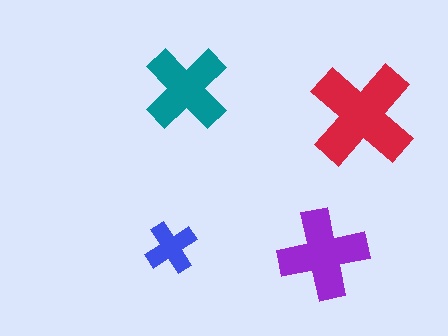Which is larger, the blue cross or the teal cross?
The teal one.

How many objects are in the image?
There are 4 objects in the image.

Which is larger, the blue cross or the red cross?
The red one.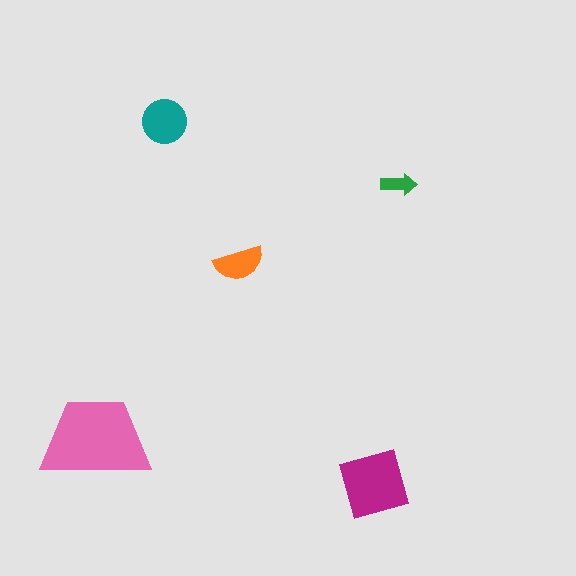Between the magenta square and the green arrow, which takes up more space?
The magenta square.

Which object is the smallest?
The green arrow.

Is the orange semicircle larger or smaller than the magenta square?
Smaller.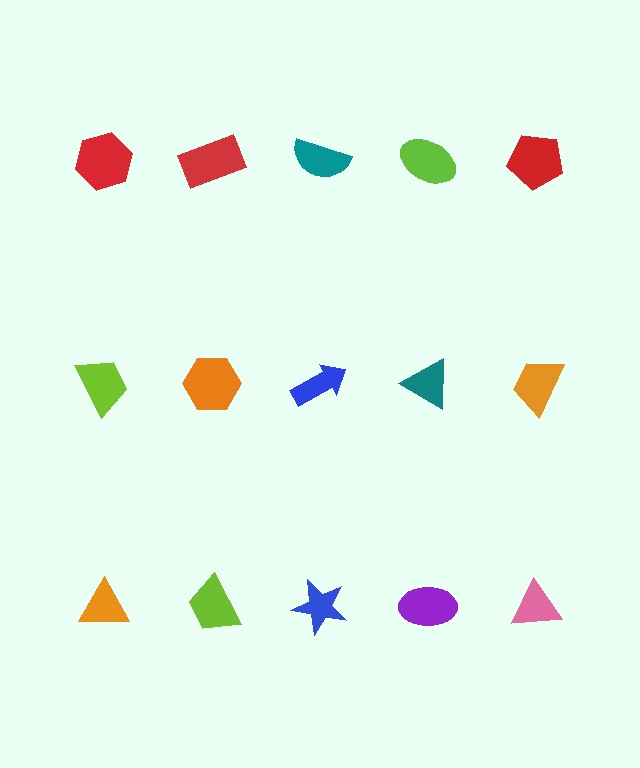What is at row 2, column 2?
An orange hexagon.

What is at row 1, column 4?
A lime ellipse.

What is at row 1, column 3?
A teal semicircle.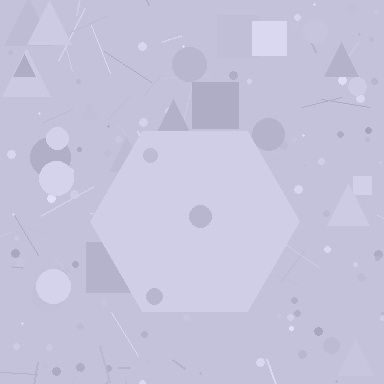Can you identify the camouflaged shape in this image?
The camouflaged shape is a hexagon.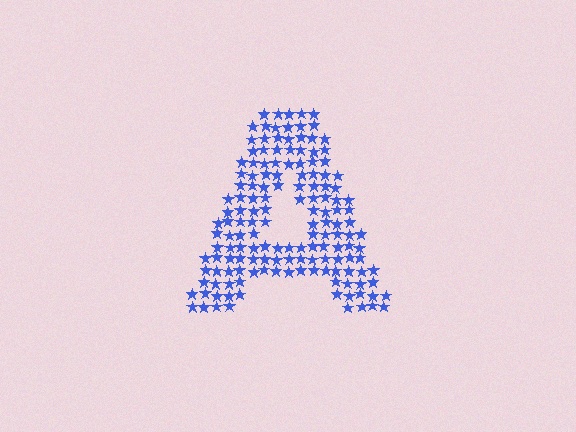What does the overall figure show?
The overall figure shows the letter A.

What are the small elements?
The small elements are stars.